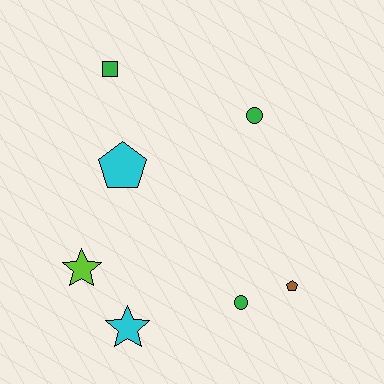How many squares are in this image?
There is 1 square.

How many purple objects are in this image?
There are no purple objects.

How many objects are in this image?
There are 7 objects.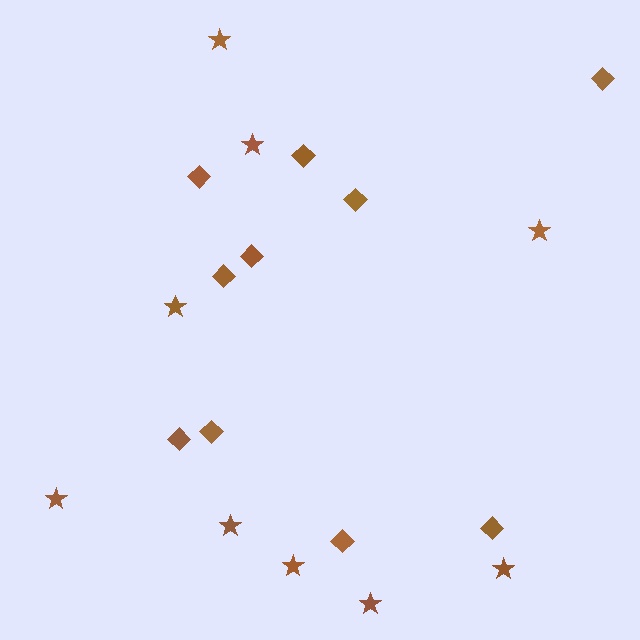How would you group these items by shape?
There are 2 groups: one group of diamonds (10) and one group of stars (9).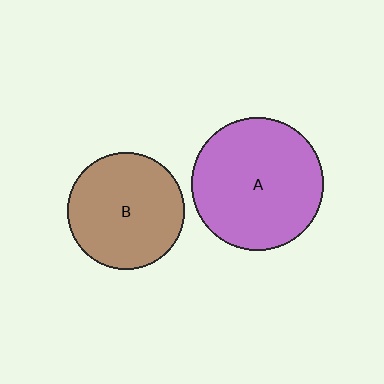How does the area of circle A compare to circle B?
Approximately 1.3 times.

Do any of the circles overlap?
No, none of the circles overlap.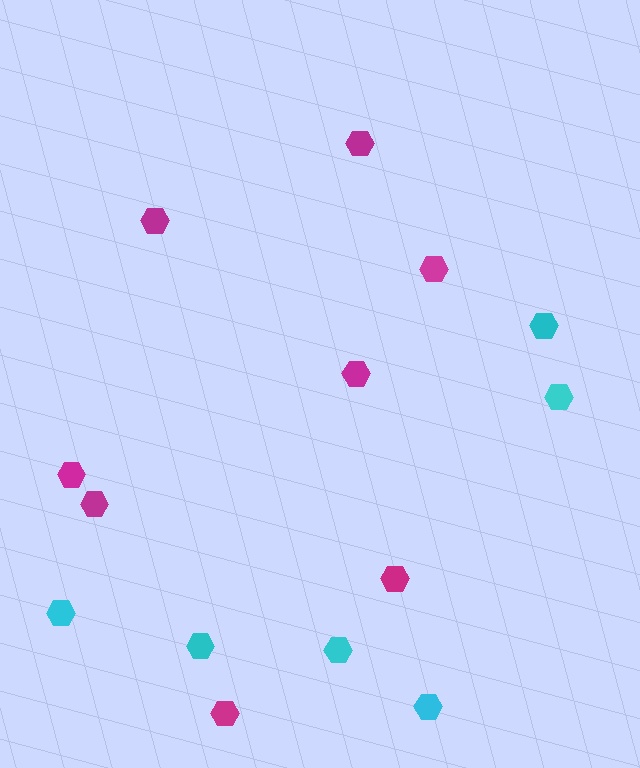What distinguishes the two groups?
There are 2 groups: one group of magenta hexagons (8) and one group of cyan hexagons (6).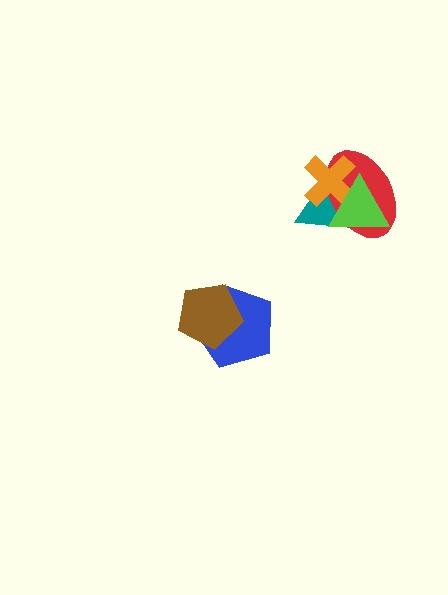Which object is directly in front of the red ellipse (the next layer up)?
The orange cross is directly in front of the red ellipse.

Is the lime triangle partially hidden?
No, no other shape covers it.